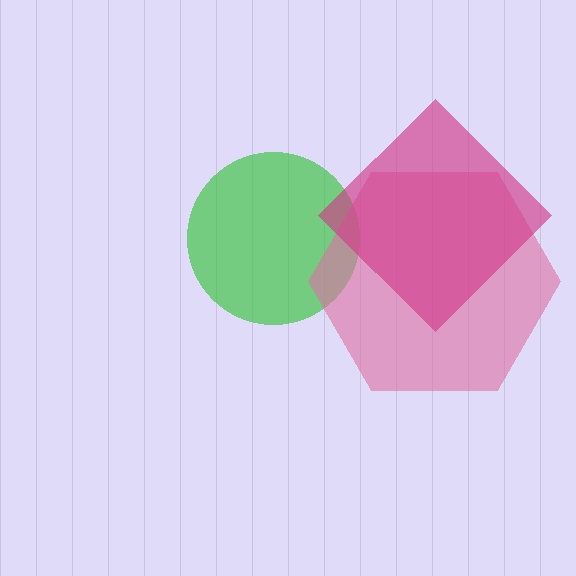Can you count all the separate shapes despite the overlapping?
Yes, there are 3 separate shapes.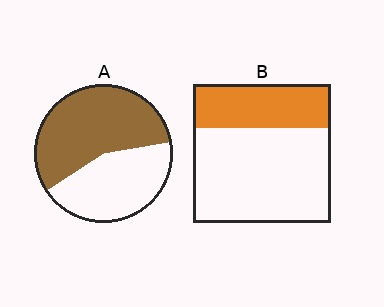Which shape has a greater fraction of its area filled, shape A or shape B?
Shape A.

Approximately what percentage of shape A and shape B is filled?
A is approximately 55% and B is approximately 30%.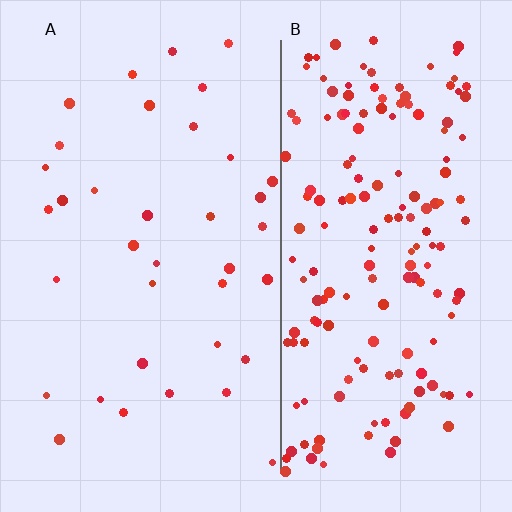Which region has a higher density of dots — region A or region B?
B (the right).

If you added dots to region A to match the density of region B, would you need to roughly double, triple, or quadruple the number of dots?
Approximately quadruple.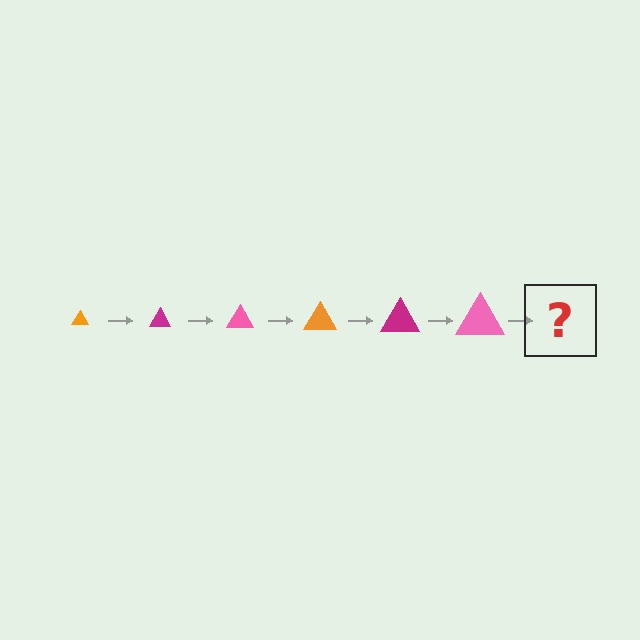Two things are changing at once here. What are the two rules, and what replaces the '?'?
The two rules are that the triangle grows larger each step and the color cycles through orange, magenta, and pink. The '?' should be an orange triangle, larger than the previous one.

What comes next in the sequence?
The next element should be an orange triangle, larger than the previous one.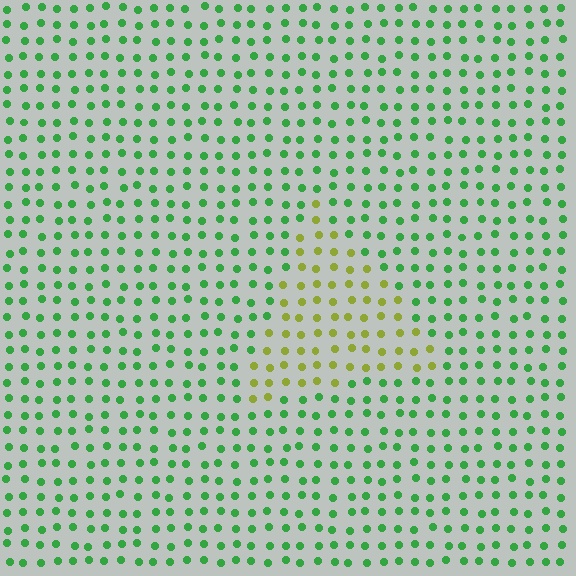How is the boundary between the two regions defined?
The boundary is defined purely by a slight shift in hue (about 55 degrees). Spacing, size, and orientation are identical on both sides.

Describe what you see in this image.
The image is filled with small green elements in a uniform arrangement. A triangle-shaped region is visible where the elements are tinted to a slightly different hue, forming a subtle color boundary.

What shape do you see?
I see a triangle.